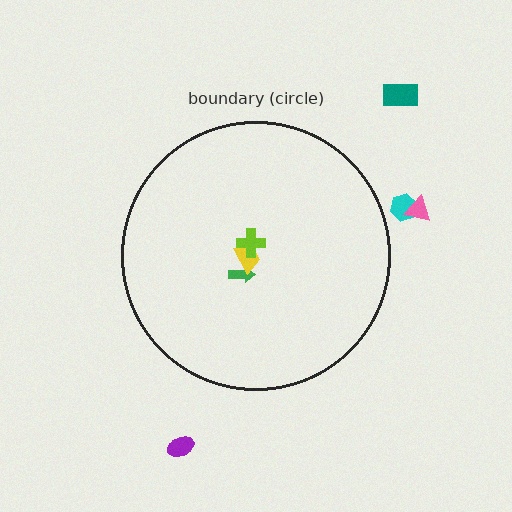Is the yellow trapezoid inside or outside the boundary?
Inside.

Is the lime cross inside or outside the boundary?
Inside.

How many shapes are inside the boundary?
3 inside, 4 outside.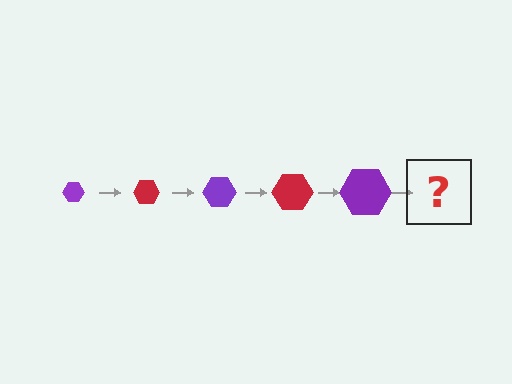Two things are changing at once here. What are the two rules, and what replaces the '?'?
The two rules are that the hexagon grows larger each step and the color cycles through purple and red. The '?' should be a red hexagon, larger than the previous one.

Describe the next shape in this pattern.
It should be a red hexagon, larger than the previous one.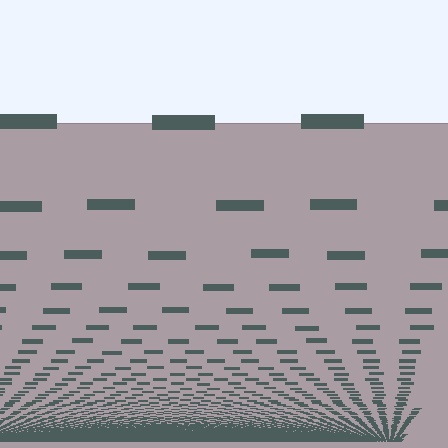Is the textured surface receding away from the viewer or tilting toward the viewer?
The surface appears to tilt toward the viewer. Texture elements get larger and sparser toward the top.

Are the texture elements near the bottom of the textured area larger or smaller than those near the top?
Smaller. The gradient is inverted — elements near the bottom are smaller and denser.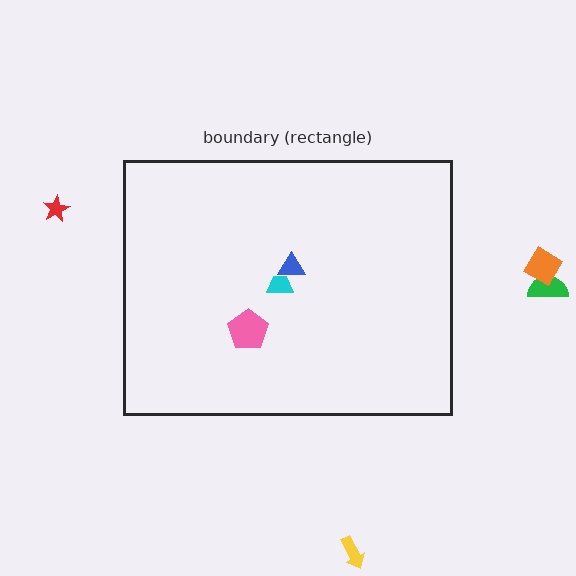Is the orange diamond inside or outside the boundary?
Outside.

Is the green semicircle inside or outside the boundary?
Outside.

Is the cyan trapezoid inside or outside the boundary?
Inside.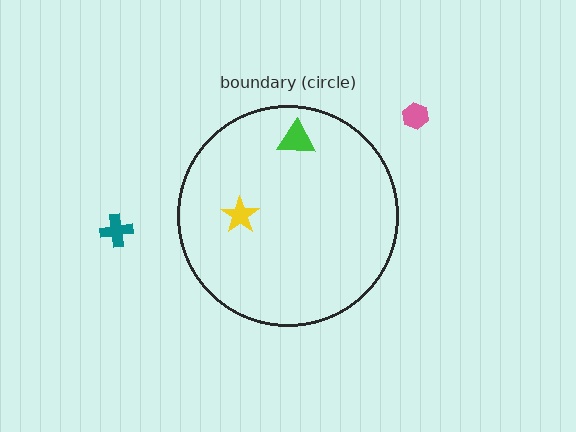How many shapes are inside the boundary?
2 inside, 2 outside.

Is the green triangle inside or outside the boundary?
Inside.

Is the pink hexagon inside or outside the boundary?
Outside.